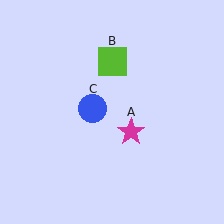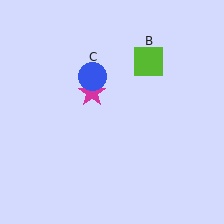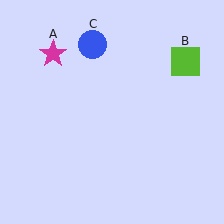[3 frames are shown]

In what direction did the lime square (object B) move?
The lime square (object B) moved right.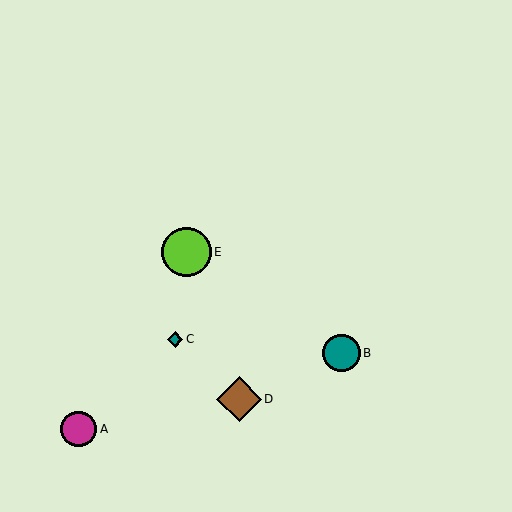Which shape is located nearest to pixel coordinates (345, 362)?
The teal circle (labeled B) at (342, 353) is nearest to that location.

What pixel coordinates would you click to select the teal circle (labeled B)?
Click at (342, 353) to select the teal circle B.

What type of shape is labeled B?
Shape B is a teal circle.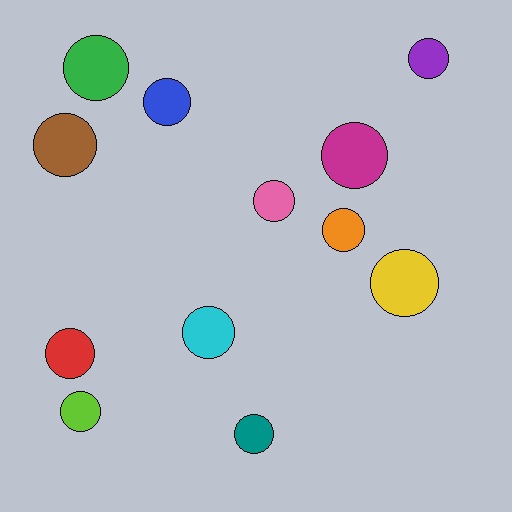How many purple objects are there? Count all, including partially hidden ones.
There is 1 purple object.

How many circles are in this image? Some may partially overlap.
There are 12 circles.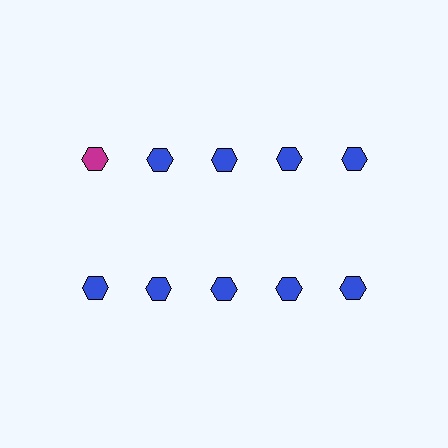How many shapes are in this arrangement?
There are 10 shapes arranged in a grid pattern.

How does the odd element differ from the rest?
It has a different color: magenta instead of blue.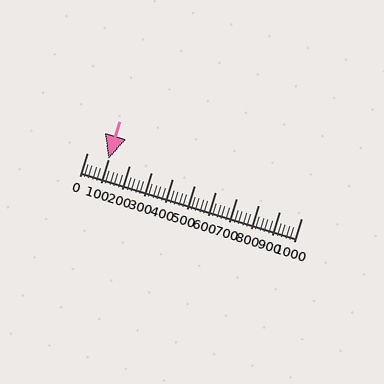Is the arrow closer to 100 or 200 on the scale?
The arrow is closer to 100.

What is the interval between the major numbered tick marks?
The major tick marks are spaced 100 units apart.